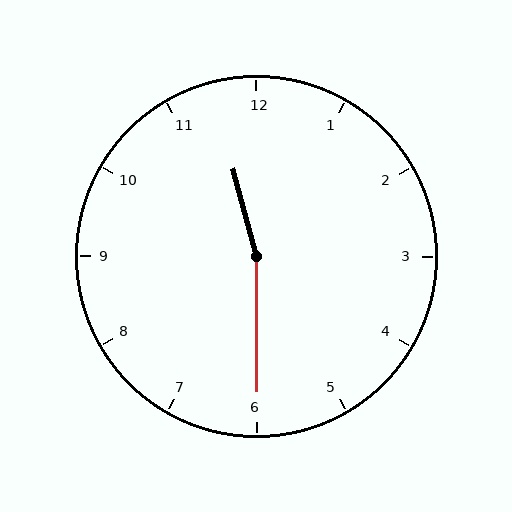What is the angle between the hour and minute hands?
Approximately 165 degrees.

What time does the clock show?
11:30.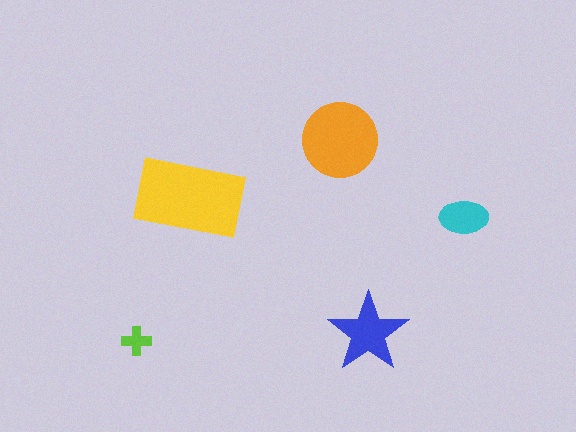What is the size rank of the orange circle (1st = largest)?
2nd.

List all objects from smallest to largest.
The lime cross, the cyan ellipse, the blue star, the orange circle, the yellow rectangle.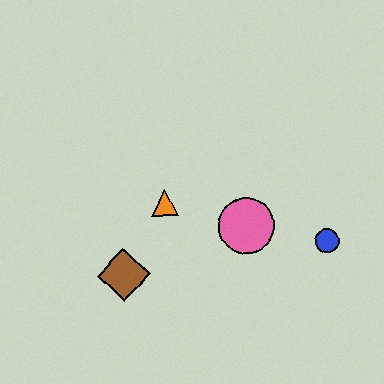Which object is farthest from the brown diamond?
The blue circle is farthest from the brown diamond.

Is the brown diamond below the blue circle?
Yes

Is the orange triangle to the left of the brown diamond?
No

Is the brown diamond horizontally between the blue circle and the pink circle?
No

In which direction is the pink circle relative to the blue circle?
The pink circle is to the left of the blue circle.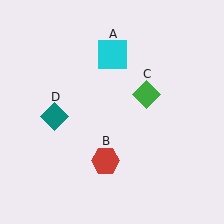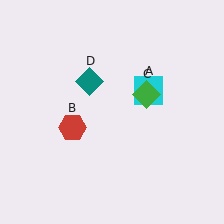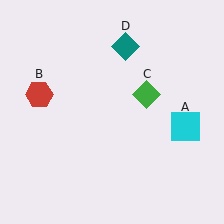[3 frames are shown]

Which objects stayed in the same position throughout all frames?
Green diamond (object C) remained stationary.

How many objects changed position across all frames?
3 objects changed position: cyan square (object A), red hexagon (object B), teal diamond (object D).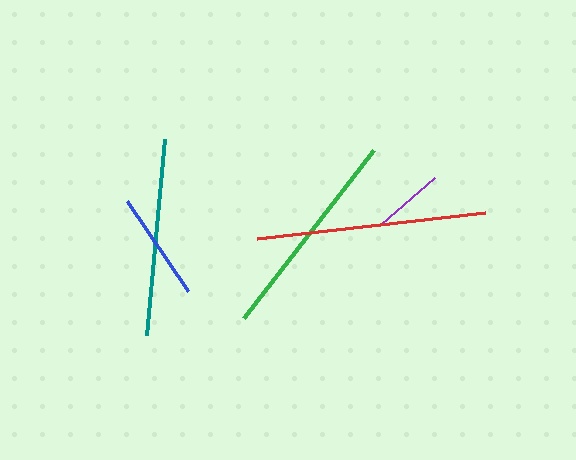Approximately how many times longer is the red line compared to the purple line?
The red line is approximately 3.2 times the length of the purple line.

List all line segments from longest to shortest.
From longest to shortest: red, green, teal, blue, purple.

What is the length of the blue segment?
The blue segment is approximately 109 pixels long.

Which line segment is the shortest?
The purple line is the shortest at approximately 72 pixels.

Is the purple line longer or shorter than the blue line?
The blue line is longer than the purple line.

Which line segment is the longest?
The red line is the longest at approximately 230 pixels.